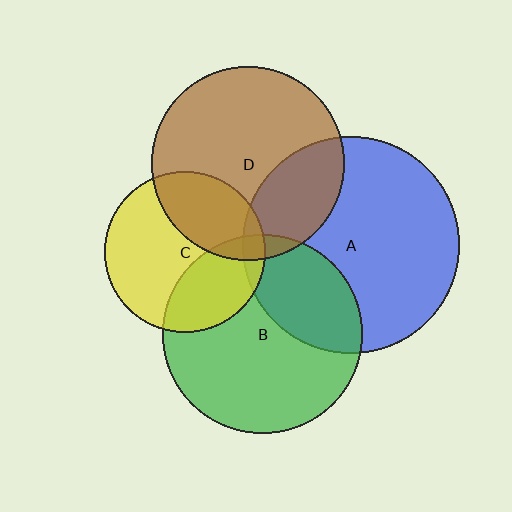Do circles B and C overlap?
Yes.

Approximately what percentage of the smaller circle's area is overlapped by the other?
Approximately 30%.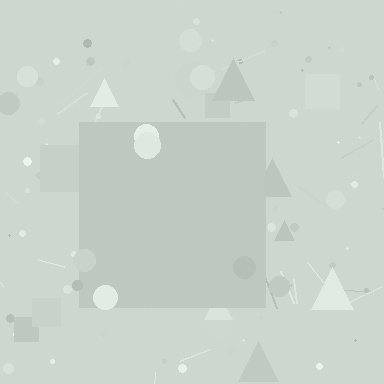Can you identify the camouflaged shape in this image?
The camouflaged shape is a square.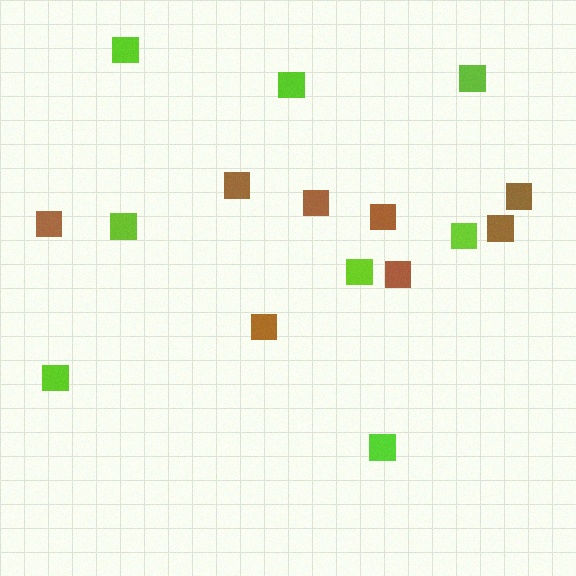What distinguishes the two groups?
There are 2 groups: one group of brown squares (8) and one group of lime squares (8).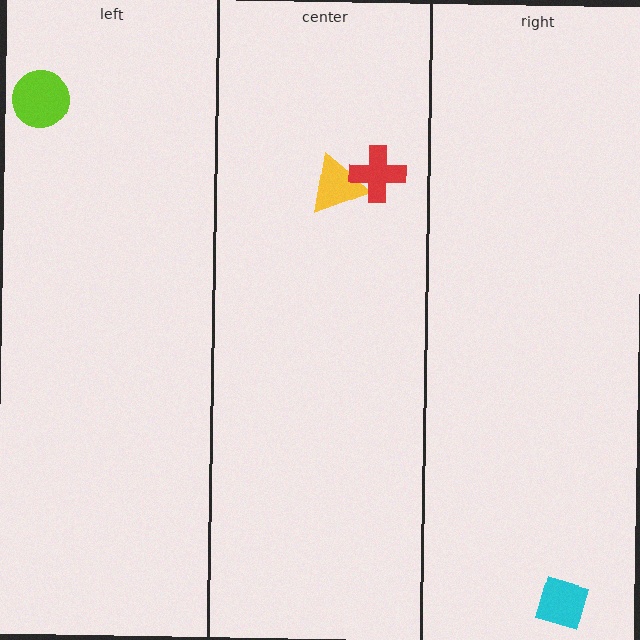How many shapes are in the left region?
1.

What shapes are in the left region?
The lime circle.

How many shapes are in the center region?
2.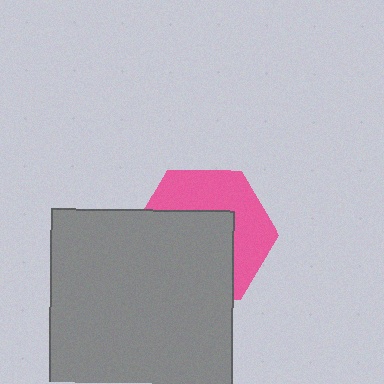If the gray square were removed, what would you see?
You would see the complete pink hexagon.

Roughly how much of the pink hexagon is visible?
A small part of it is visible (roughly 44%).